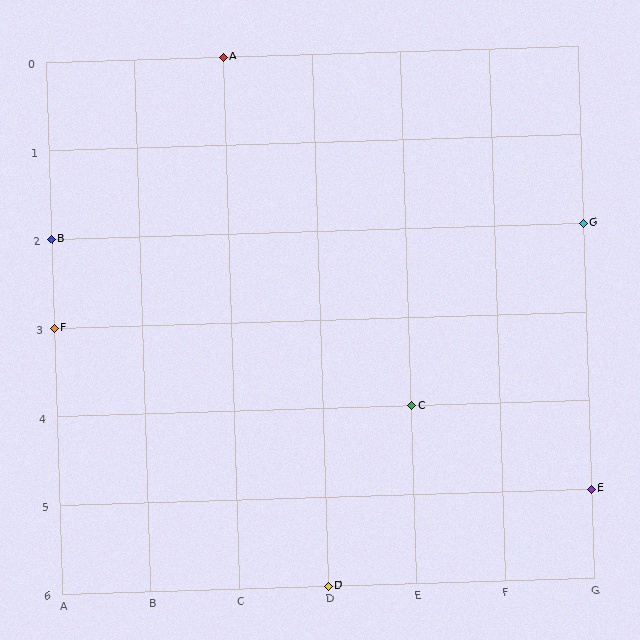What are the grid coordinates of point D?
Point D is at grid coordinates (D, 6).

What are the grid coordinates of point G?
Point G is at grid coordinates (G, 2).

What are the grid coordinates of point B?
Point B is at grid coordinates (A, 2).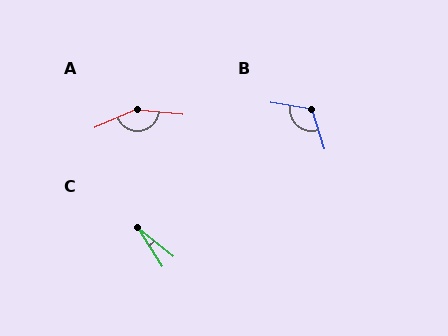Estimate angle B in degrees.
Approximately 117 degrees.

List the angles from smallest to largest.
C (18°), B (117°), A (151°).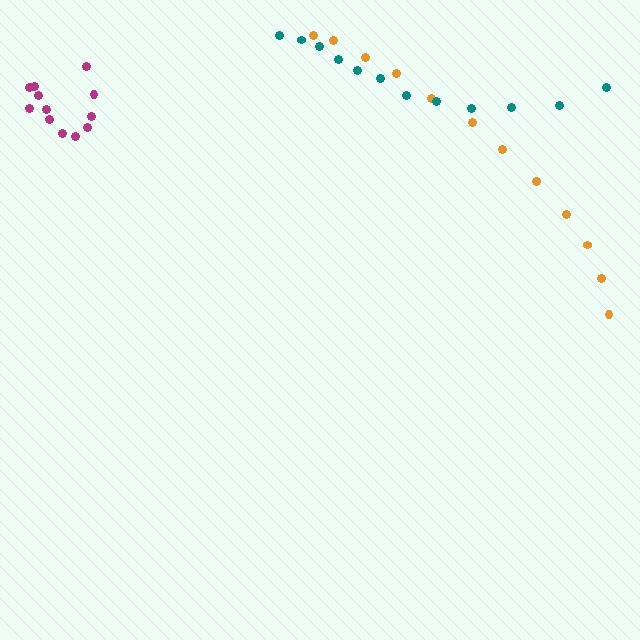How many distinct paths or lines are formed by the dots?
There are 3 distinct paths.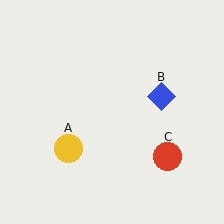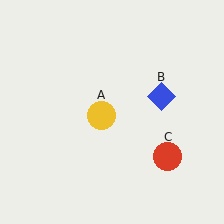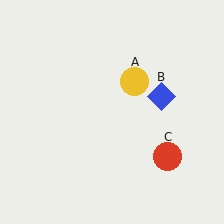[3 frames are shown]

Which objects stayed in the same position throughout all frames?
Blue diamond (object B) and red circle (object C) remained stationary.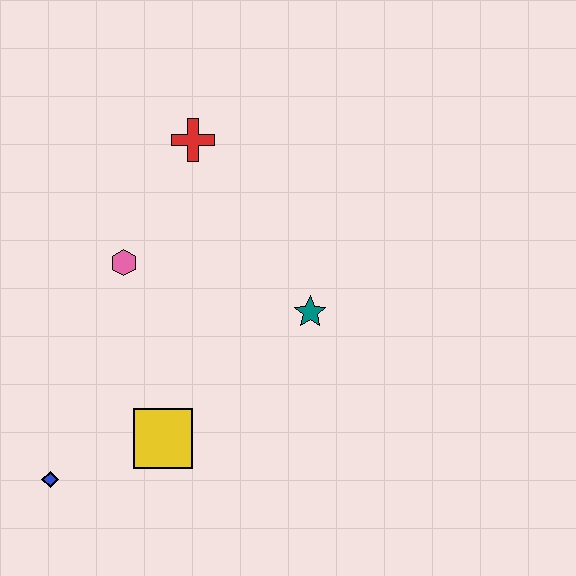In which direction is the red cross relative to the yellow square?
The red cross is above the yellow square.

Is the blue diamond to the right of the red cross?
No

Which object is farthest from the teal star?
The blue diamond is farthest from the teal star.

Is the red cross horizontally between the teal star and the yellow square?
Yes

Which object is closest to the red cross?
The pink hexagon is closest to the red cross.